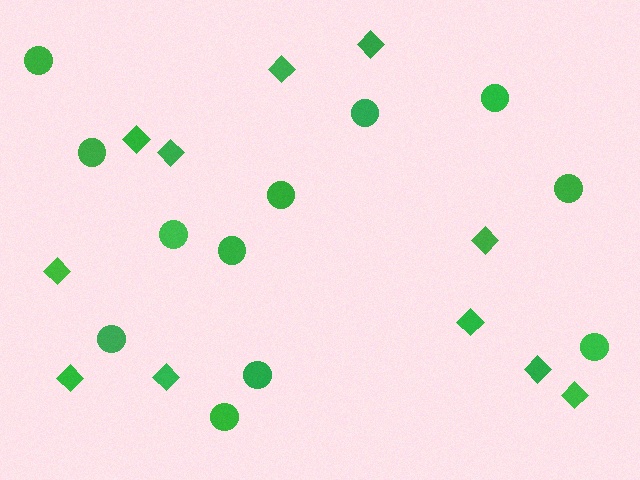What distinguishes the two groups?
There are 2 groups: one group of circles (12) and one group of diamonds (11).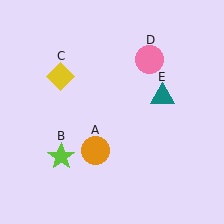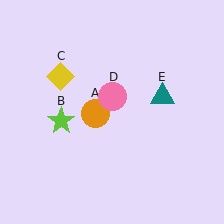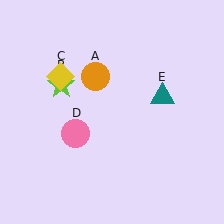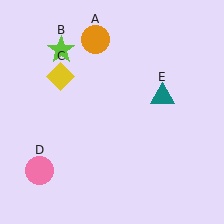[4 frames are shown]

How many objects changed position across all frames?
3 objects changed position: orange circle (object A), lime star (object B), pink circle (object D).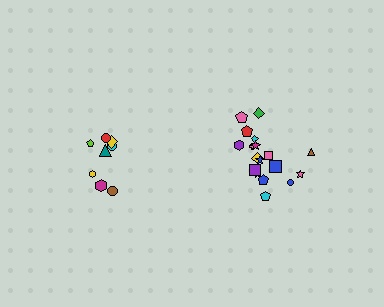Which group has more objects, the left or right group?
The right group.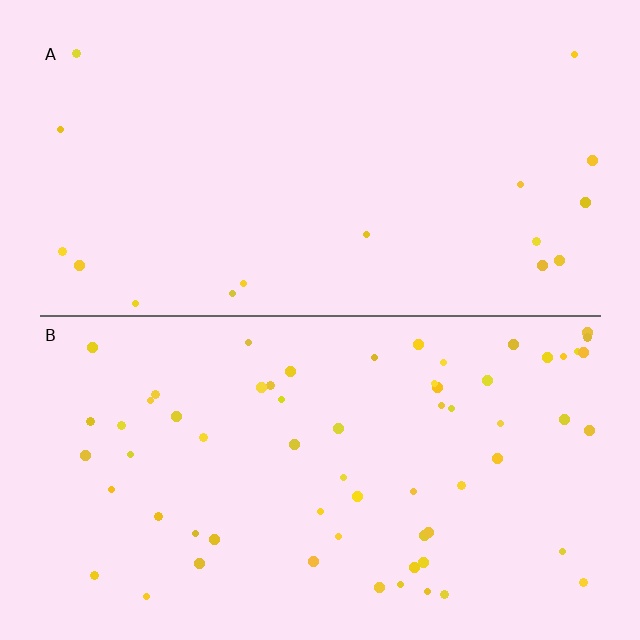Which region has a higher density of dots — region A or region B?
B (the bottom).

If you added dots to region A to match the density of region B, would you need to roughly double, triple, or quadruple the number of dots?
Approximately quadruple.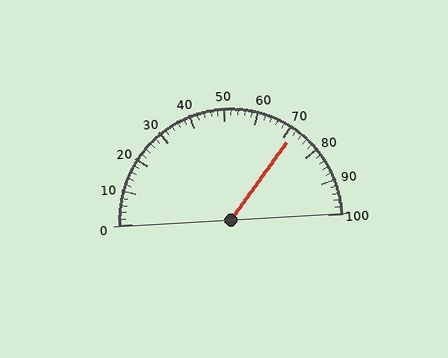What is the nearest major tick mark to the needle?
The nearest major tick mark is 70.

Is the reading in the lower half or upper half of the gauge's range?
The reading is in the upper half of the range (0 to 100).